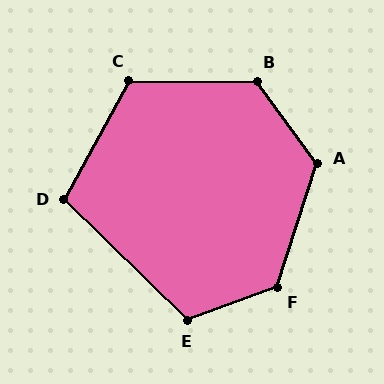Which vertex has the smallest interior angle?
D, at approximately 106 degrees.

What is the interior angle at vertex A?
Approximately 126 degrees (obtuse).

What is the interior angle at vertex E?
Approximately 116 degrees (obtuse).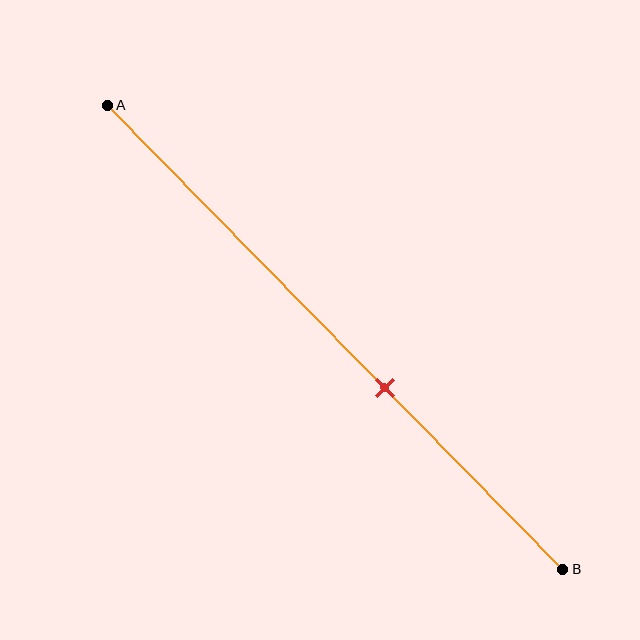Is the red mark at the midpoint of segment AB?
No, the mark is at about 60% from A, not at the 50% midpoint.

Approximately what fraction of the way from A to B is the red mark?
The red mark is approximately 60% of the way from A to B.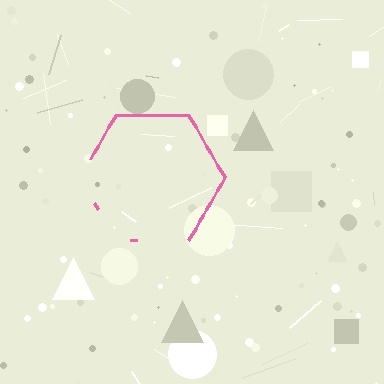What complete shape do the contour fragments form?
The contour fragments form a hexagon.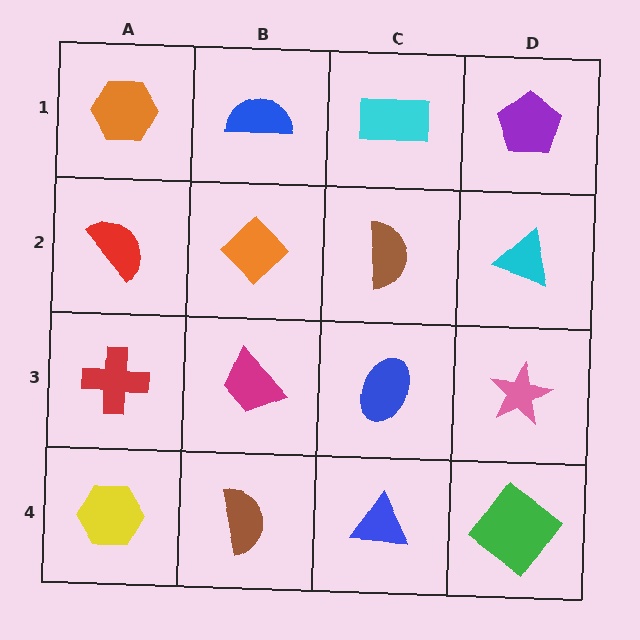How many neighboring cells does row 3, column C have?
4.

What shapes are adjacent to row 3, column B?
An orange diamond (row 2, column B), a brown semicircle (row 4, column B), a red cross (row 3, column A), a blue ellipse (row 3, column C).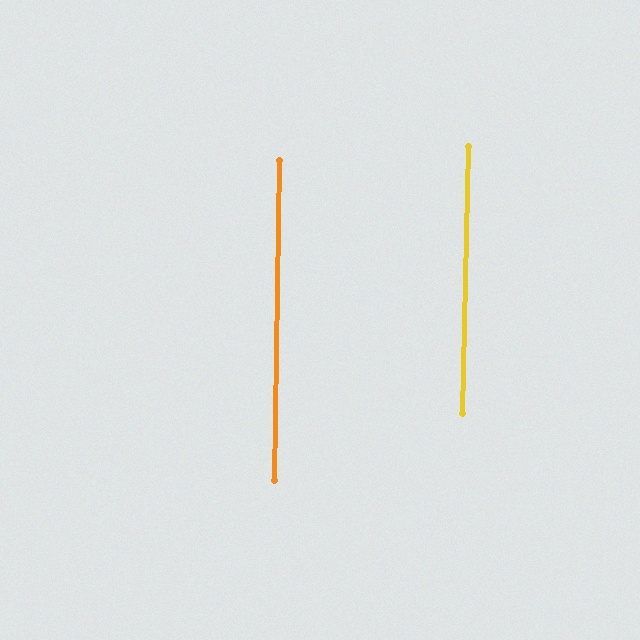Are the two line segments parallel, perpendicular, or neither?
Parallel — their directions differ by only 0.4°.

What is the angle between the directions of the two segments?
Approximately 0 degrees.